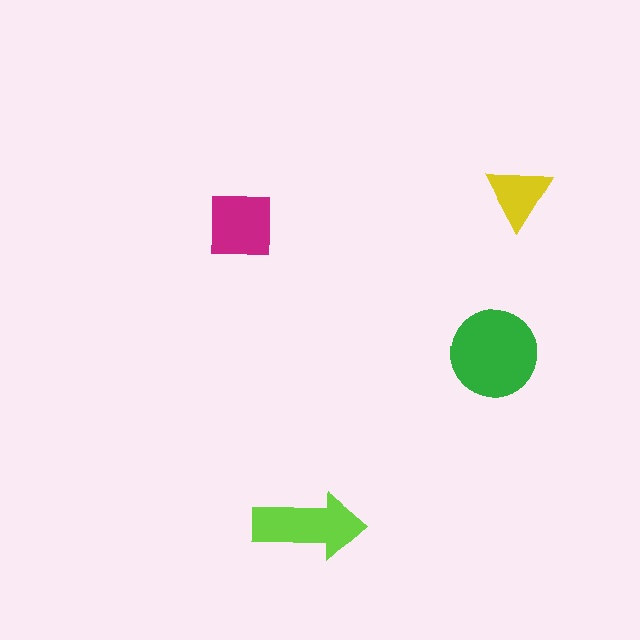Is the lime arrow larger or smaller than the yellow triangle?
Larger.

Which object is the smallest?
The yellow triangle.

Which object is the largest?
The green circle.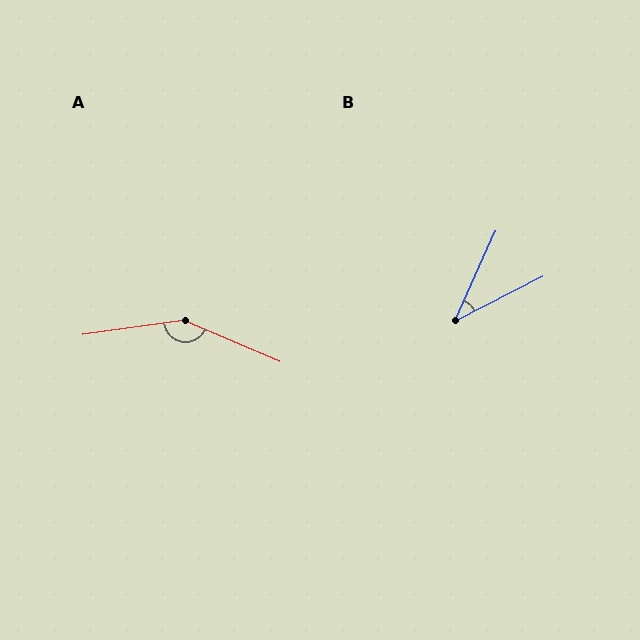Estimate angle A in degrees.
Approximately 149 degrees.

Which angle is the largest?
A, at approximately 149 degrees.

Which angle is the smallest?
B, at approximately 39 degrees.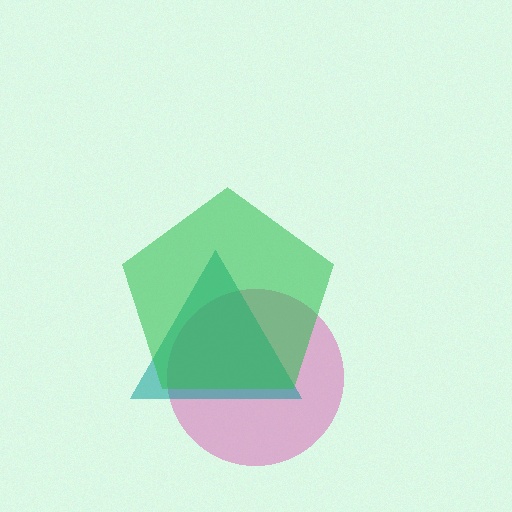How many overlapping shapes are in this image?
There are 3 overlapping shapes in the image.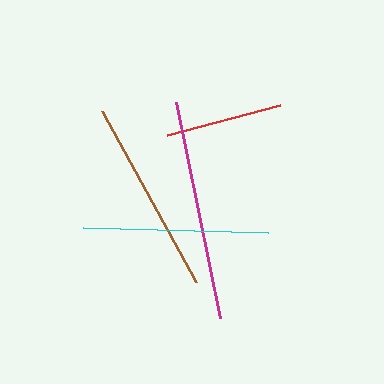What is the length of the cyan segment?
The cyan segment is approximately 185 pixels long.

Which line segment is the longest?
The magenta line is the longest at approximately 220 pixels.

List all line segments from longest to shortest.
From longest to shortest: magenta, brown, cyan, red.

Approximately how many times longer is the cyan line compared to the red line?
The cyan line is approximately 1.6 times the length of the red line.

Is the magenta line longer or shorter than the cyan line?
The magenta line is longer than the cyan line.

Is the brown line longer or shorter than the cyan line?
The brown line is longer than the cyan line.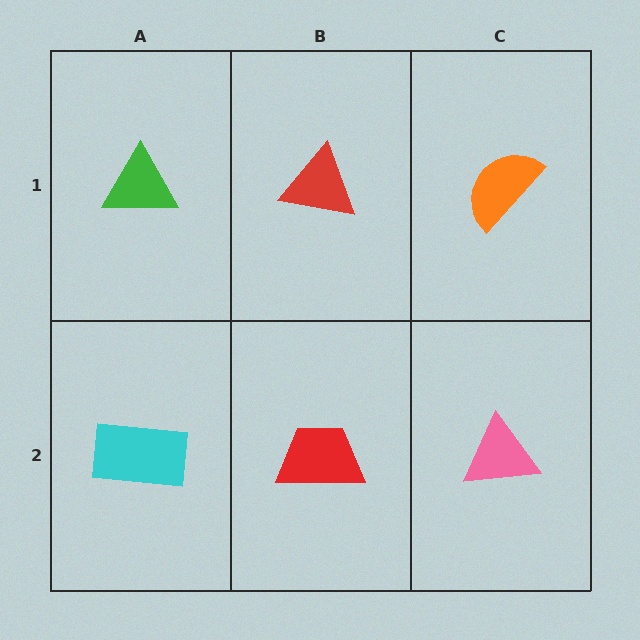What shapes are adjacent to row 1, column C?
A pink triangle (row 2, column C), a red triangle (row 1, column B).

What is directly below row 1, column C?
A pink triangle.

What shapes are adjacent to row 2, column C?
An orange semicircle (row 1, column C), a red trapezoid (row 2, column B).